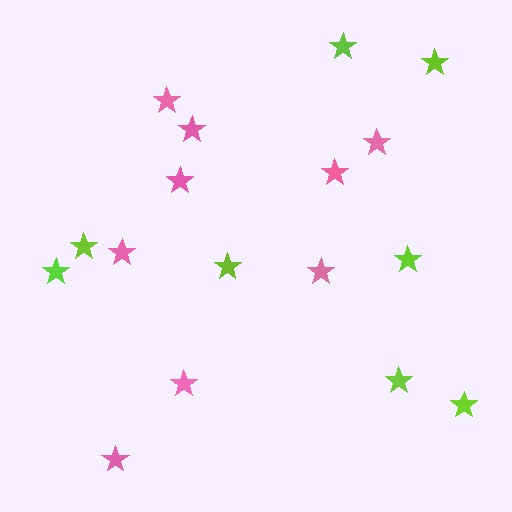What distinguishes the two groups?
There are 2 groups: one group of pink stars (9) and one group of lime stars (8).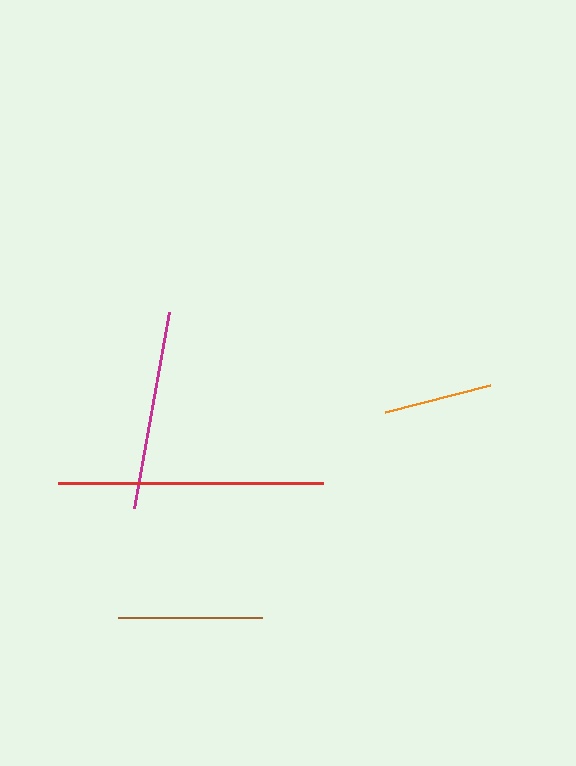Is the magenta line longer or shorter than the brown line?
The magenta line is longer than the brown line.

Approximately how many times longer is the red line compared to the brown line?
The red line is approximately 1.8 times the length of the brown line.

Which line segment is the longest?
The red line is the longest at approximately 264 pixels.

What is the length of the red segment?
The red segment is approximately 264 pixels long.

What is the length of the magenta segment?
The magenta segment is approximately 199 pixels long.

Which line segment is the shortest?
The orange line is the shortest at approximately 109 pixels.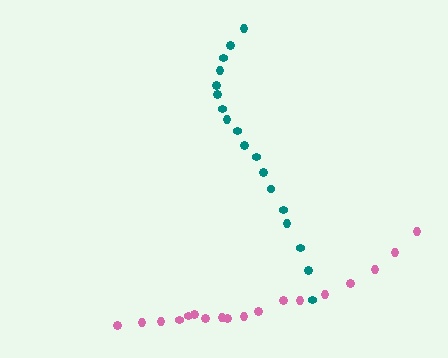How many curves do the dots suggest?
There are 2 distinct paths.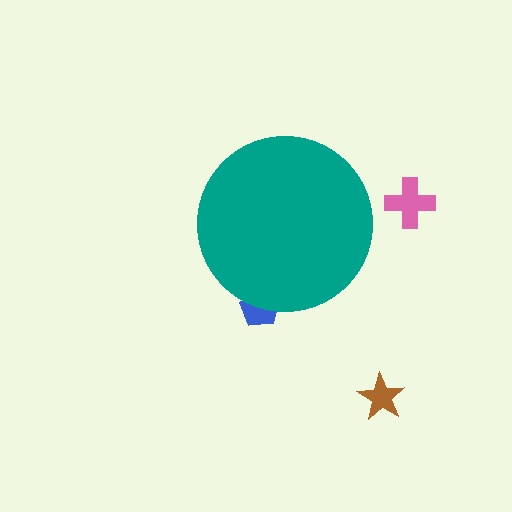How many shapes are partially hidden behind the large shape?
1 shape is partially hidden.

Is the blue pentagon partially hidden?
Yes, the blue pentagon is partially hidden behind the teal circle.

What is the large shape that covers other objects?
A teal circle.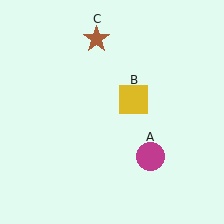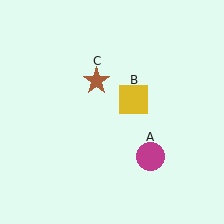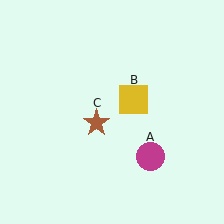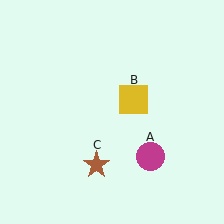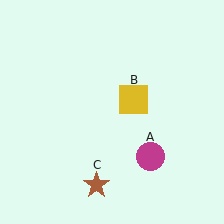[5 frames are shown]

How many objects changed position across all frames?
1 object changed position: brown star (object C).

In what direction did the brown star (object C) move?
The brown star (object C) moved down.